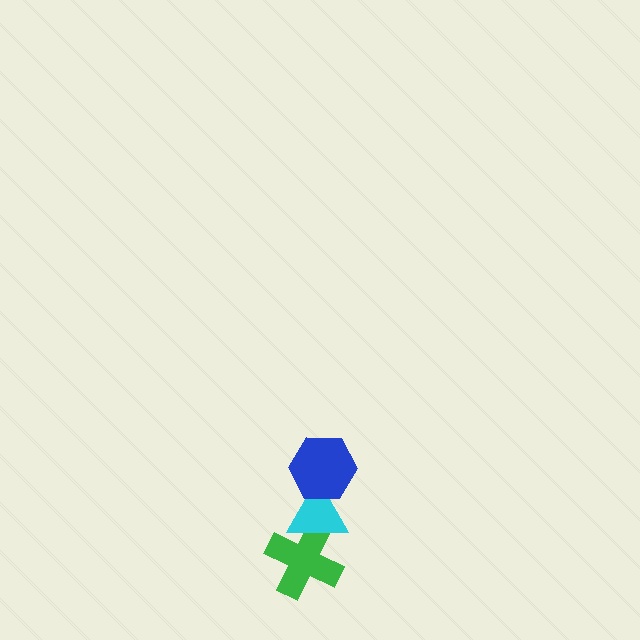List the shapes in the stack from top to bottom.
From top to bottom: the blue hexagon, the cyan triangle, the green cross.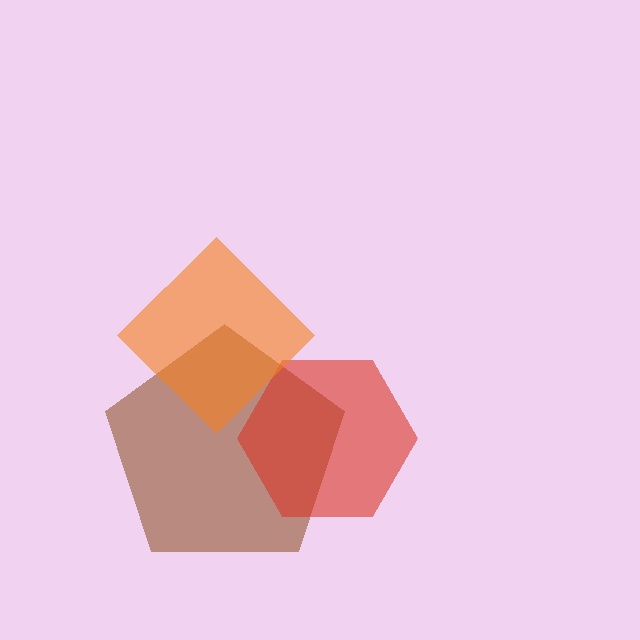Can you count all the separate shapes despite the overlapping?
Yes, there are 3 separate shapes.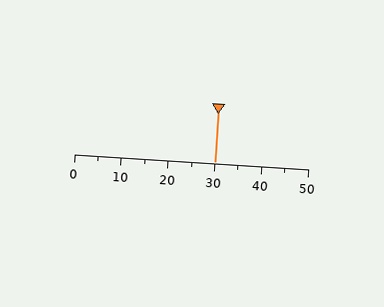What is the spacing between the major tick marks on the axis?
The major ticks are spaced 10 apart.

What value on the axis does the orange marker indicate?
The marker indicates approximately 30.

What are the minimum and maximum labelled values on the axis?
The axis runs from 0 to 50.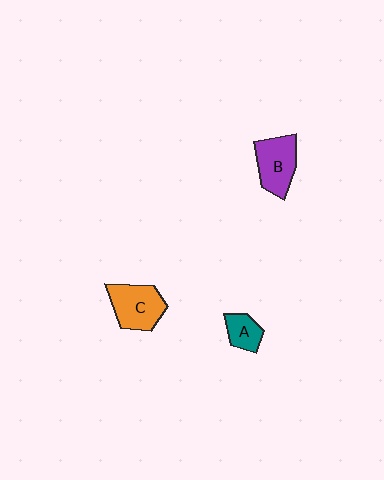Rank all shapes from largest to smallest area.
From largest to smallest: C (orange), B (purple), A (teal).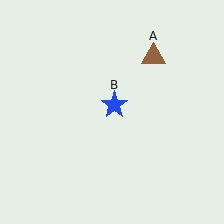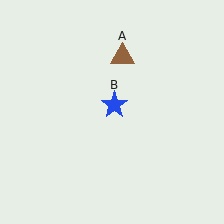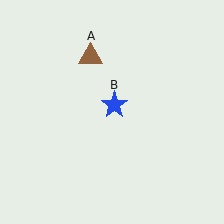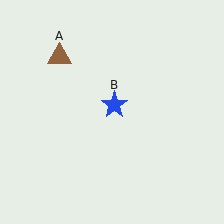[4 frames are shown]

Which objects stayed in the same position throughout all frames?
Blue star (object B) remained stationary.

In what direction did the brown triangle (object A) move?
The brown triangle (object A) moved left.